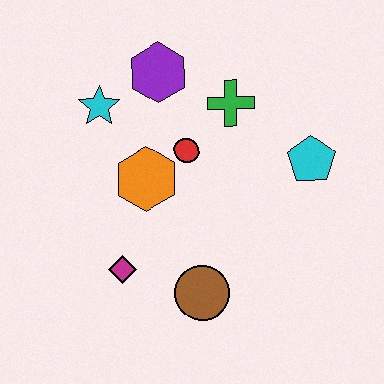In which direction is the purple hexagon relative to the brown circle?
The purple hexagon is above the brown circle.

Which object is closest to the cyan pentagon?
The green cross is closest to the cyan pentagon.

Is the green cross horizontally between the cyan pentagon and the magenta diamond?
Yes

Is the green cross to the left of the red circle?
No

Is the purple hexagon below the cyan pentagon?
No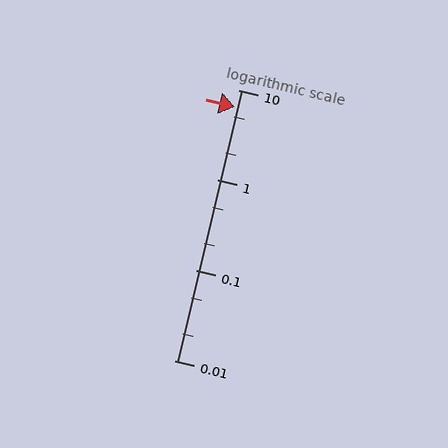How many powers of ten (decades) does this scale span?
The scale spans 3 decades, from 0.01 to 10.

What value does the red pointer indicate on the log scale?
The pointer indicates approximately 6.4.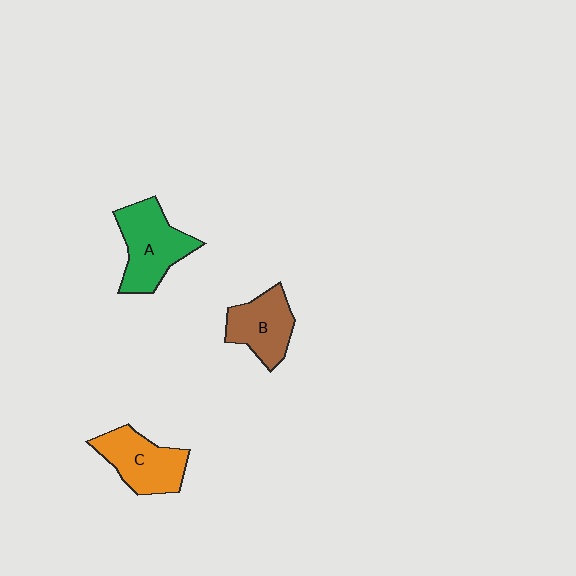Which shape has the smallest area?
Shape B (brown).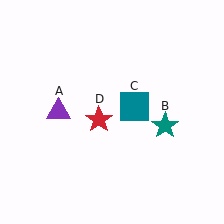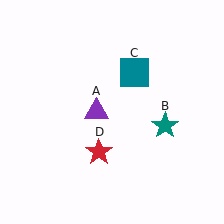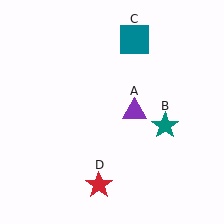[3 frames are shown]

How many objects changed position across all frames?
3 objects changed position: purple triangle (object A), teal square (object C), red star (object D).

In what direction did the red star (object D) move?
The red star (object D) moved down.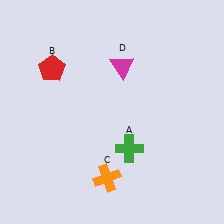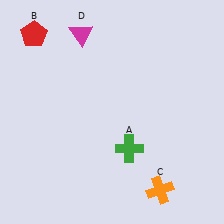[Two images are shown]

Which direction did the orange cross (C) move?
The orange cross (C) moved right.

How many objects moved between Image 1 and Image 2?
3 objects moved between the two images.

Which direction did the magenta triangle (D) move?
The magenta triangle (D) moved left.